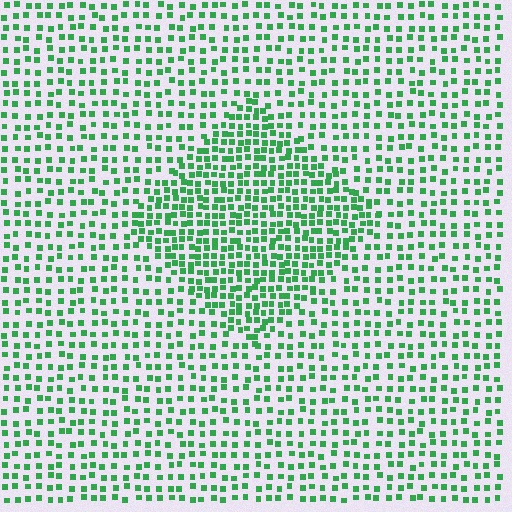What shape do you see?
I see a diamond.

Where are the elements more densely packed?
The elements are more densely packed inside the diamond boundary.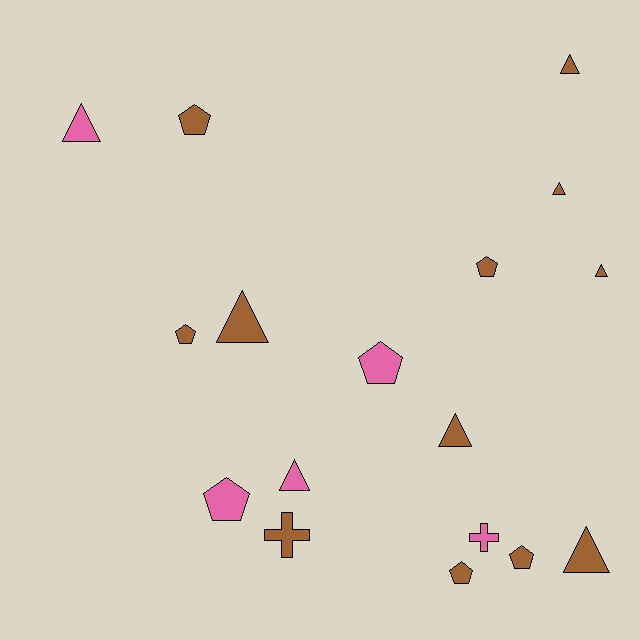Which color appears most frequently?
Brown, with 12 objects.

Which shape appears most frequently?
Triangle, with 8 objects.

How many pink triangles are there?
There are 2 pink triangles.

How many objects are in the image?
There are 17 objects.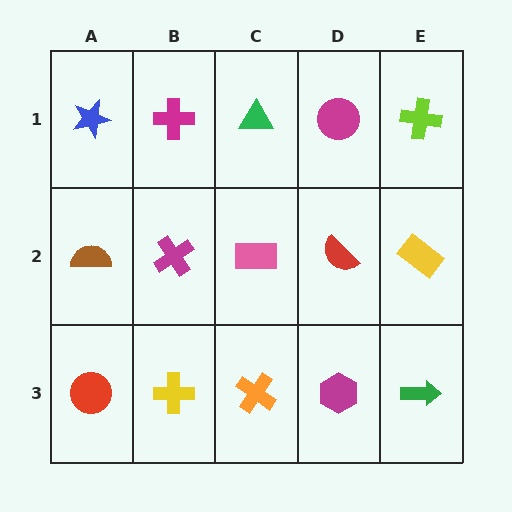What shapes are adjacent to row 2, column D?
A magenta circle (row 1, column D), a magenta hexagon (row 3, column D), a pink rectangle (row 2, column C), a yellow rectangle (row 2, column E).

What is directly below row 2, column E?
A green arrow.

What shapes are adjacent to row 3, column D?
A red semicircle (row 2, column D), an orange cross (row 3, column C), a green arrow (row 3, column E).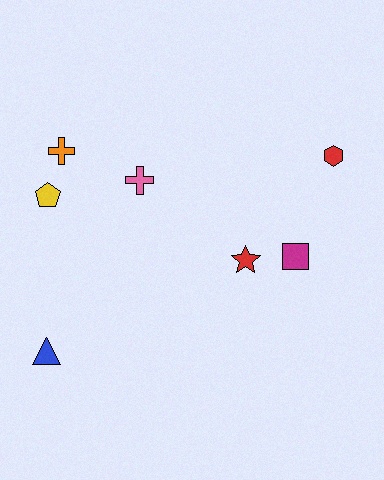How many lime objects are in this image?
There are no lime objects.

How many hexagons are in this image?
There is 1 hexagon.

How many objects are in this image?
There are 7 objects.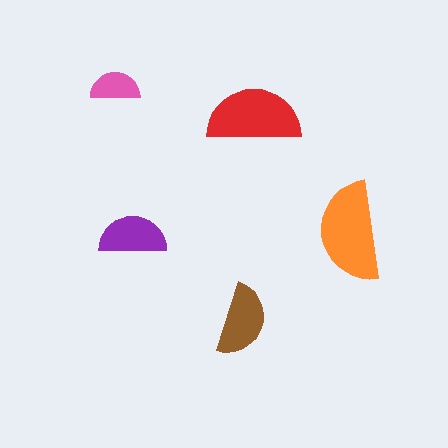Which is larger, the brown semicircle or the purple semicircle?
The brown one.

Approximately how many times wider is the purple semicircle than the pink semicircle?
About 1.5 times wider.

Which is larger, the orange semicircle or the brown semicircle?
The orange one.